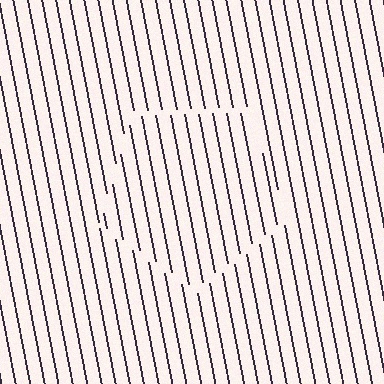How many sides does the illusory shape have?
5 sides — the line-ends trace a pentagon.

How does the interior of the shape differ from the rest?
The interior of the shape contains the same grating, shifted by half a period — the contour is defined by the phase discontinuity where line-ends from the inner and outer gratings abut.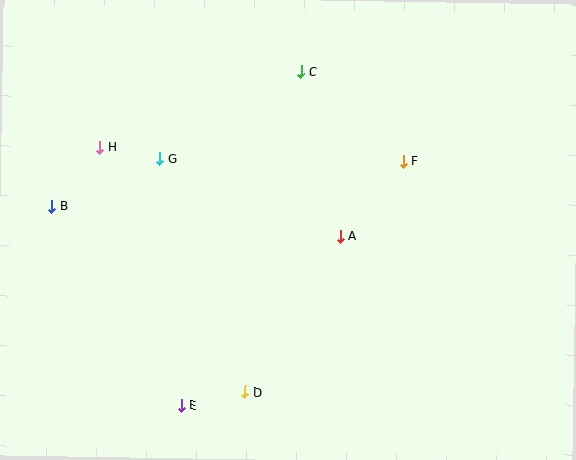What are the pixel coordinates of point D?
Point D is at (245, 392).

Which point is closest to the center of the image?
Point A at (340, 236) is closest to the center.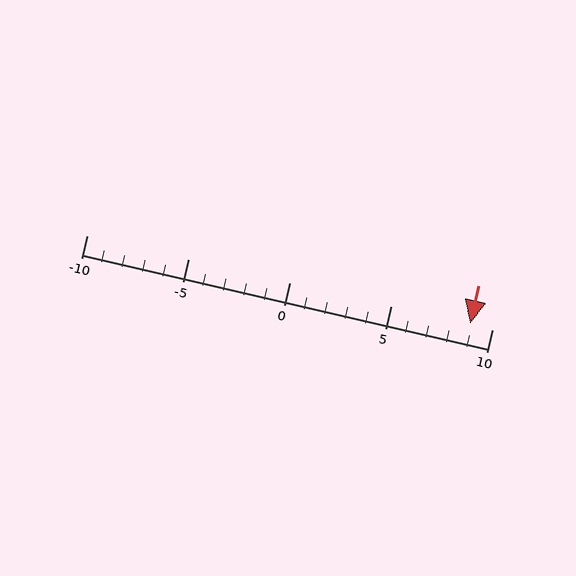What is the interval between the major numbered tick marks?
The major tick marks are spaced 5 units apart.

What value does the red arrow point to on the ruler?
The red arrow points to approximately 9.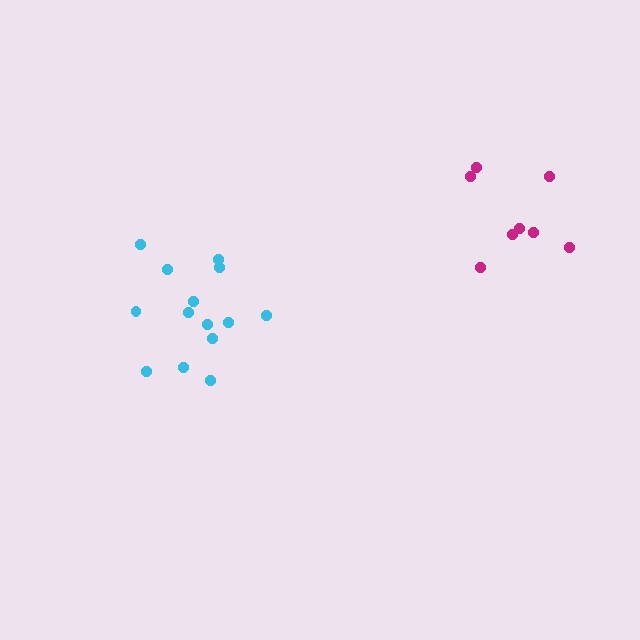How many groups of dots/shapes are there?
There are 2 groups.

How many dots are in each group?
Group 1: 8 dots, Group 2: 14 dots (22 total).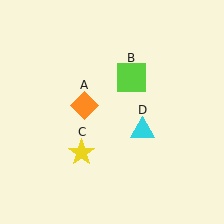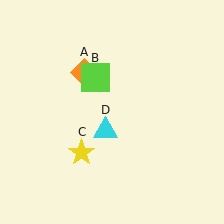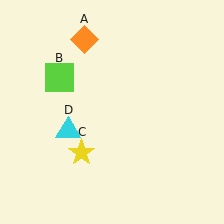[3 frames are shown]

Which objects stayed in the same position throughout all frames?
Yellow star (object C) remained stationary.